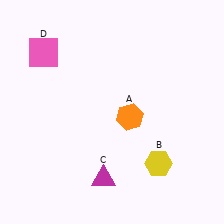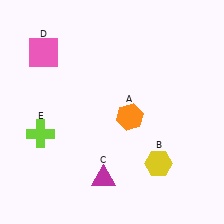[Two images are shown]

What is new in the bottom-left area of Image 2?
A lime cross (E) was added in the bottom-left area of Image 2.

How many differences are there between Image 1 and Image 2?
There is 1 difference between the two images.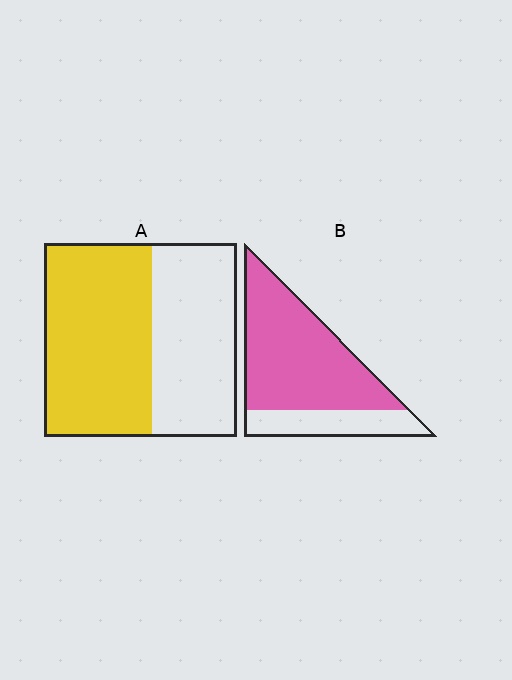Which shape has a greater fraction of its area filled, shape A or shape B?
Shape B.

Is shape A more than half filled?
Yes.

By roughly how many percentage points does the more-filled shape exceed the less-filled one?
By roughly 20 percentage points (B over A).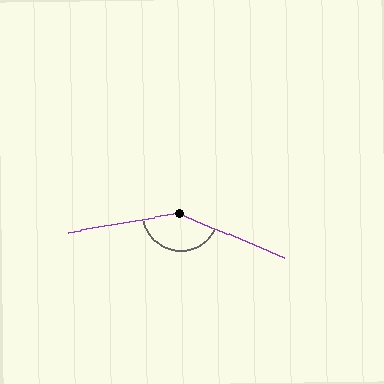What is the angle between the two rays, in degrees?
Approximately 148 degrees.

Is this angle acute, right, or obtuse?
It is obtuse.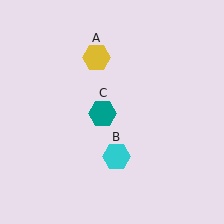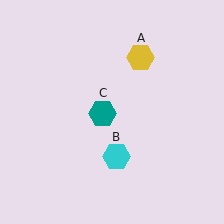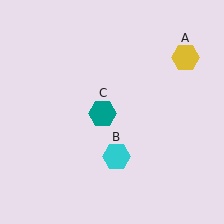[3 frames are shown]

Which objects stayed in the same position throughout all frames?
Cyan hexagon (object B) and teal hexagon (object C) remained stationary.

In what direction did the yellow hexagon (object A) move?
The yellow hexagon (object A) moved right.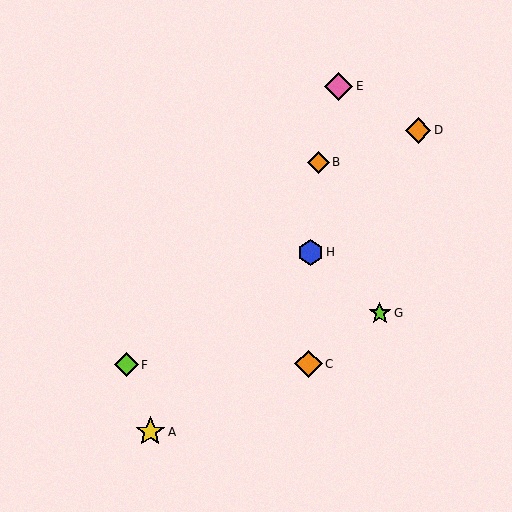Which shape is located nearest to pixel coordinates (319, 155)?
The orange diamond (labeled B) at (319, 162) is nearest to that location.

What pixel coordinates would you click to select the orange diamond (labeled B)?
Click at (319, 162) to select the orange diamond B.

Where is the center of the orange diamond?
The center of the orange diamond is at (308, 364).